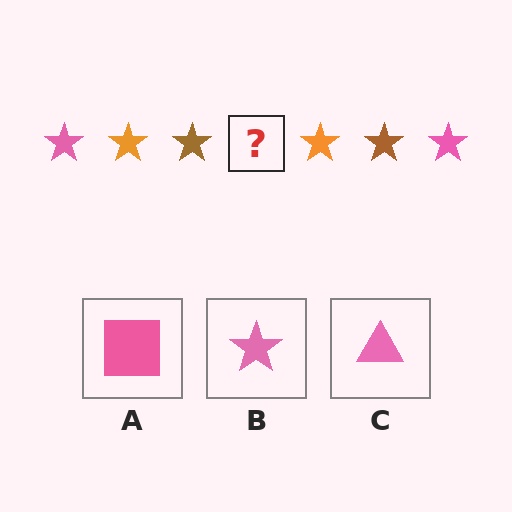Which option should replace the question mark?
Option B.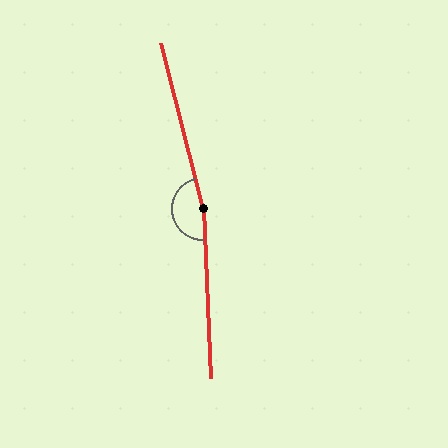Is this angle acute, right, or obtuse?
It is obtuse.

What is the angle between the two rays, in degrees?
Approximately 168 degrees.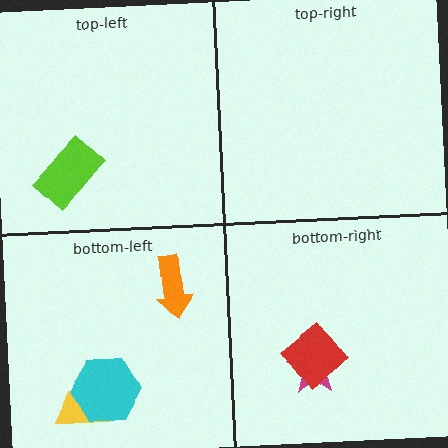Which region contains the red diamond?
The bottom-right region.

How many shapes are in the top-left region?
1.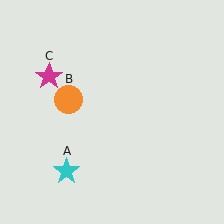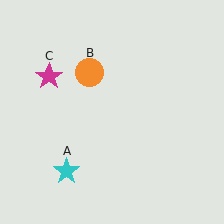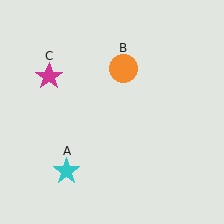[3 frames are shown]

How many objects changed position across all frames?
1 object changed position: orange circle (object B).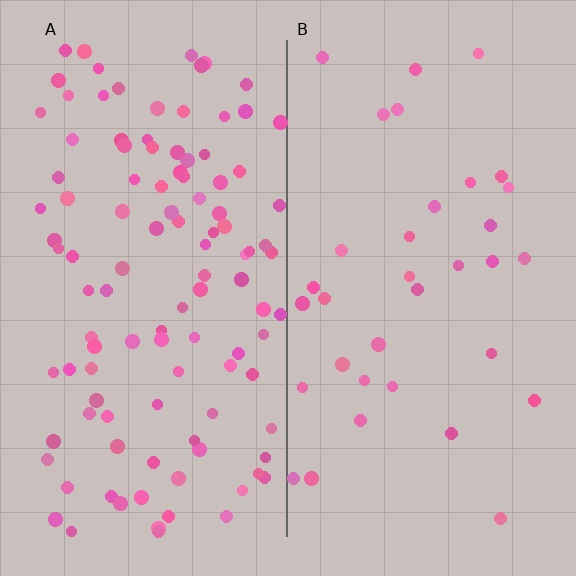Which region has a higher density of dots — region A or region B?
A (the left).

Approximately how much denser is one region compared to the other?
Approximately 3.2× — region A over region B.